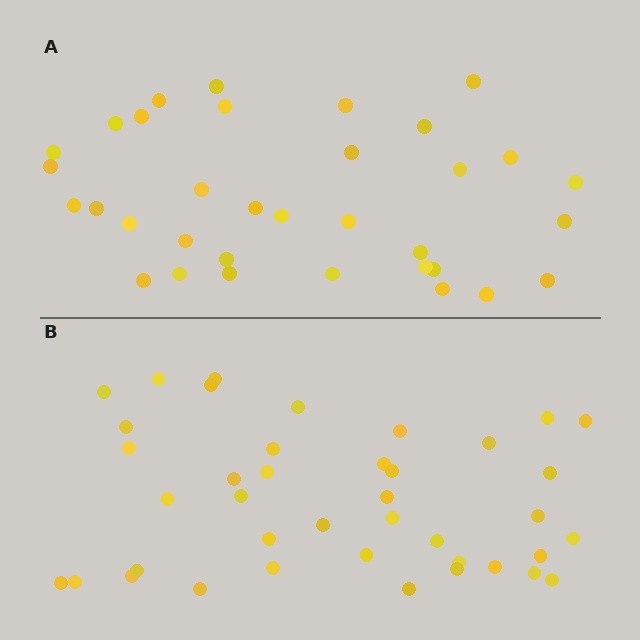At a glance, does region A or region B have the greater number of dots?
Region B (the bottom region) has more dots.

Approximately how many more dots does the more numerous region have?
Region B has about 6 more dots than region A.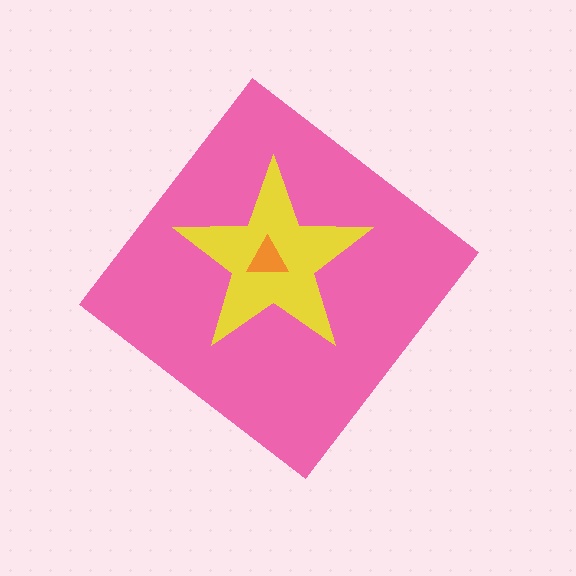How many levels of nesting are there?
3.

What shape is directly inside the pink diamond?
The yellow star.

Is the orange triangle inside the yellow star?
Yes.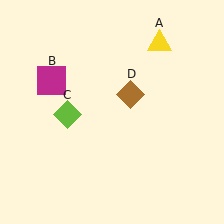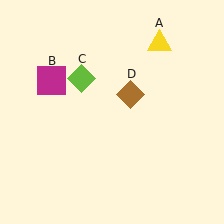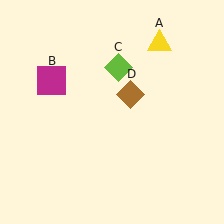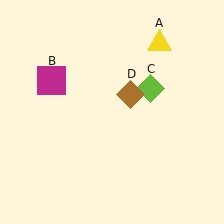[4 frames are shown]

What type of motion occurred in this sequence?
The lime diamond (object C) rotated clockwise around the center of the scene.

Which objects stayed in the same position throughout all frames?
Yellow triangle (object A) and magenta square (object B) and brown diamond (object D) remained stationary.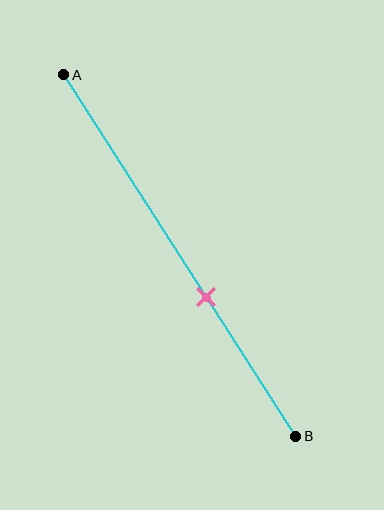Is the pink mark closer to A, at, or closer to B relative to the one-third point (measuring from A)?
The pink mark is closer to point B than the one-third point of segment AB.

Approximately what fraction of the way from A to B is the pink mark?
The pink mark is approximately 60% of the way from A to B.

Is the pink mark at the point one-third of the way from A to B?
No, the mark is at about 60% from A, not at the 33% one-third point.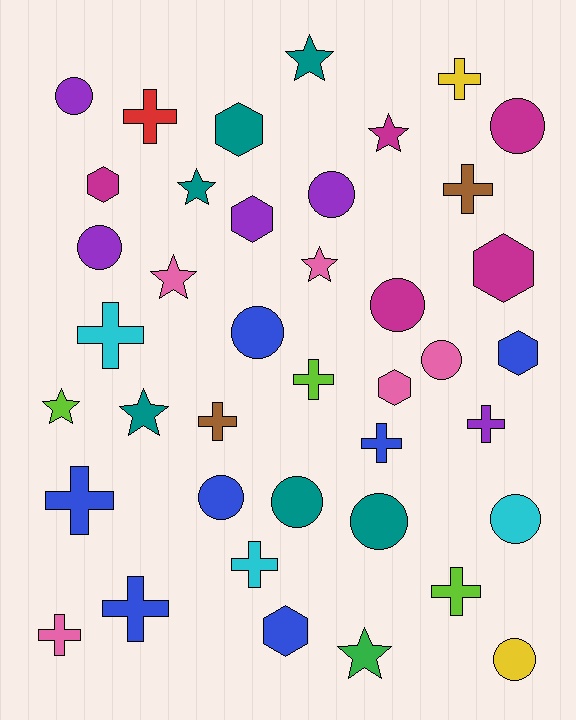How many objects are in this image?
There are 40 objects.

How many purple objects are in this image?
There are 5 purple objects.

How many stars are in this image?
There are 8 stars.